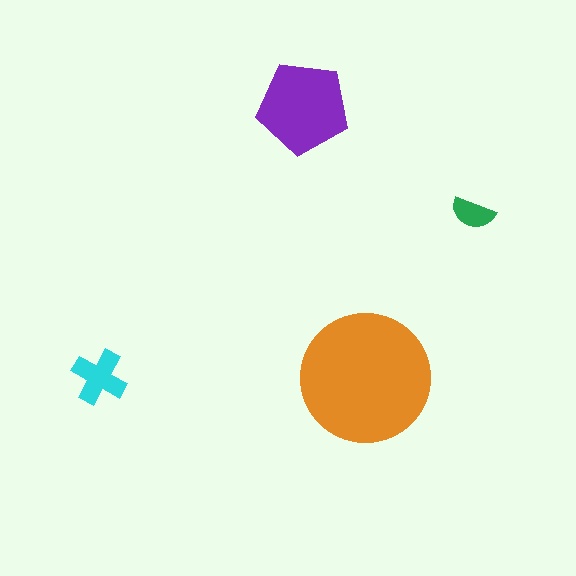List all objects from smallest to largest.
The green semicircle, the cyan cross, the purple pentagon, the orange circle.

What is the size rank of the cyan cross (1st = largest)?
3rd.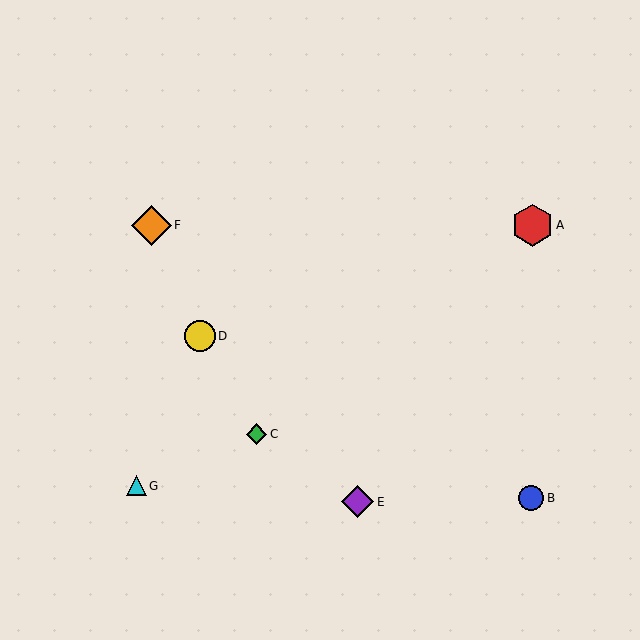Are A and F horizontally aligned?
Yes, both are at y≈225.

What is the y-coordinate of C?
Object C is at y≈434.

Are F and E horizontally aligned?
No, F is at y≈225 and E is at y≈502.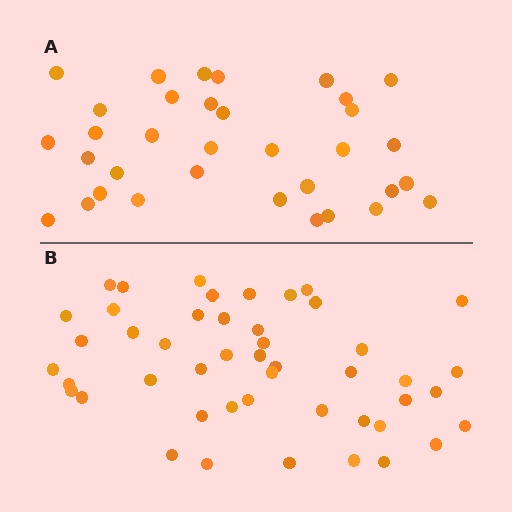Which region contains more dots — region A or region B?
Region B (the bottom region) has more dots.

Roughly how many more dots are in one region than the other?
Region B has approximately 15 more dots than region A.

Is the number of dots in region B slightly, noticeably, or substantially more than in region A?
Region B has noticeably more, but not dramatically so. The ratio is roughly 1.4 to 1.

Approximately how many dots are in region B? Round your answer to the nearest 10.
About 50 dots. (The exact count is 47, which rounds to 50.)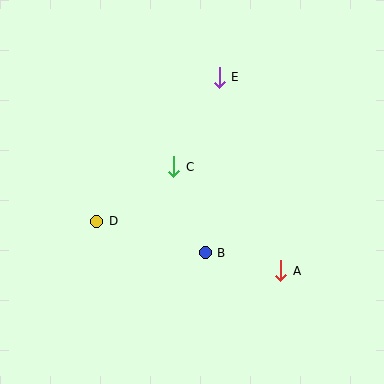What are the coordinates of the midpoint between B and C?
The midpoint between B and C is at (190, 210).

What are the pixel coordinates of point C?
Point C is at (174, 167).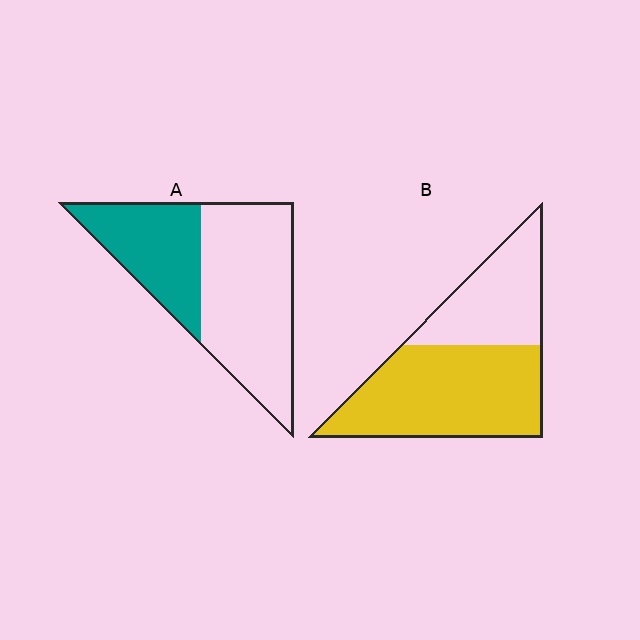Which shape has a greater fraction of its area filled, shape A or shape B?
Shape B.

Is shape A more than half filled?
No.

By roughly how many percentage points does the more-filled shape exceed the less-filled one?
By roughly 25 percentage points (B over A).